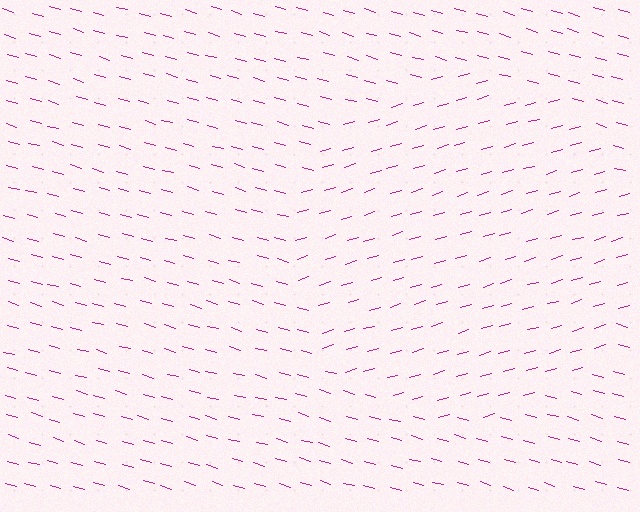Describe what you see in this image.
The image is filled with small magenta line segments. A circle region in the image has lines oriented differently from the surrounding lines, creating a visible texture boundary.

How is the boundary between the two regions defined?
The boundary is defined purely by a change in line orientation (approximately 33 degrees difference). All lines are the same color and thickness.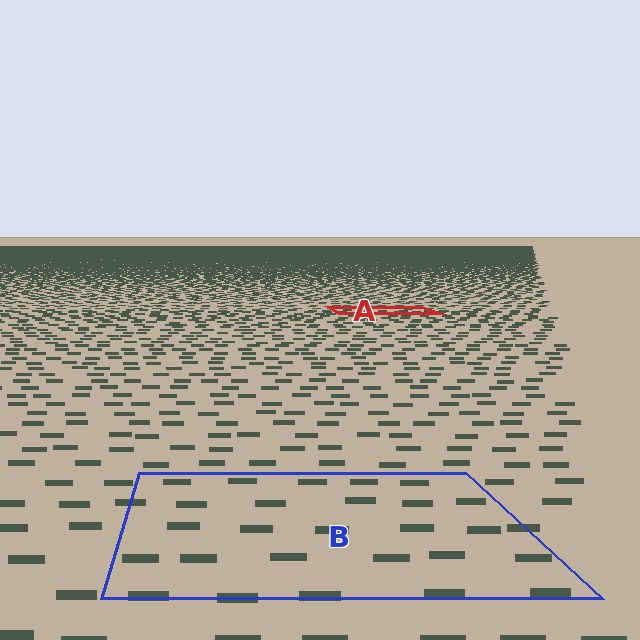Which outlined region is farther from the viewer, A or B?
Region A is farther from the viewer — the texture elements inside it appear smaller and more densely packed.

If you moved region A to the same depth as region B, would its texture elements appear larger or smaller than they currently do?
They would appear larger. At a closer depth, the same texture elements are projected at a bigger on-screen size.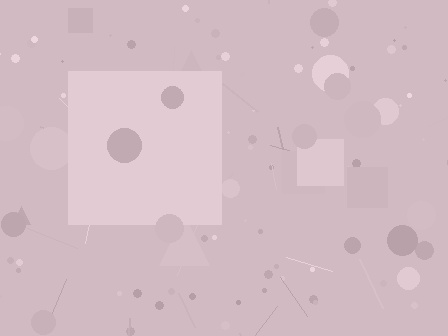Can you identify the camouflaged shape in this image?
The camouflaged shape is a square.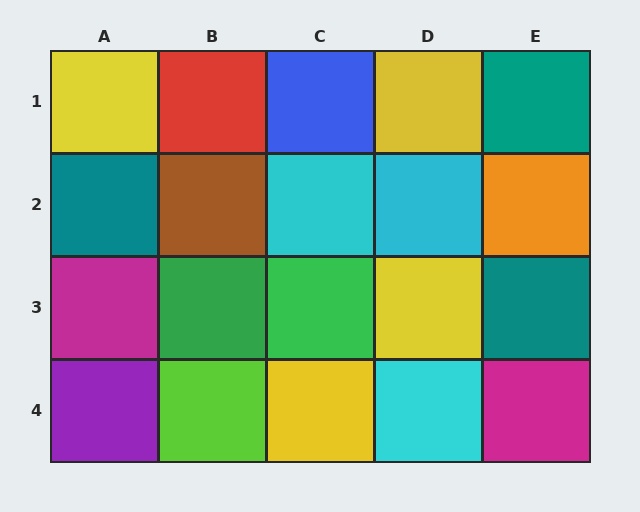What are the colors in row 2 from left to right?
Teal, brown, cyan, cyan, orange.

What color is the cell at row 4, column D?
Cyan.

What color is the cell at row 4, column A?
Purple.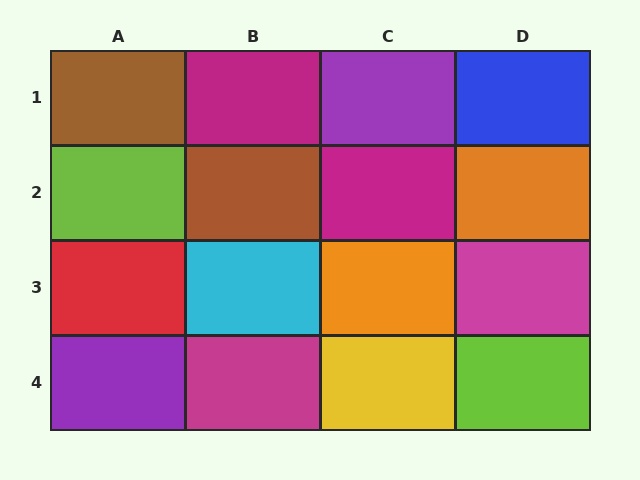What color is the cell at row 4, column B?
Magenta.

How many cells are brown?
2 cells are brown.